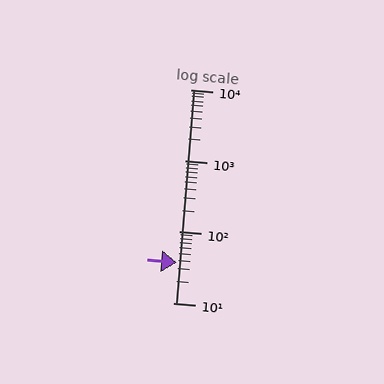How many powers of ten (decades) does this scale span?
The scale spans 3 decades, from 10 to 10000.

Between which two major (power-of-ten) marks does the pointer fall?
The pointer is between 10 and 100.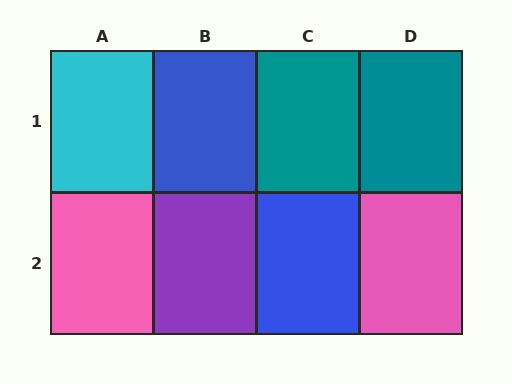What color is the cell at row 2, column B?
Purple.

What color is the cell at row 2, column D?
Pink.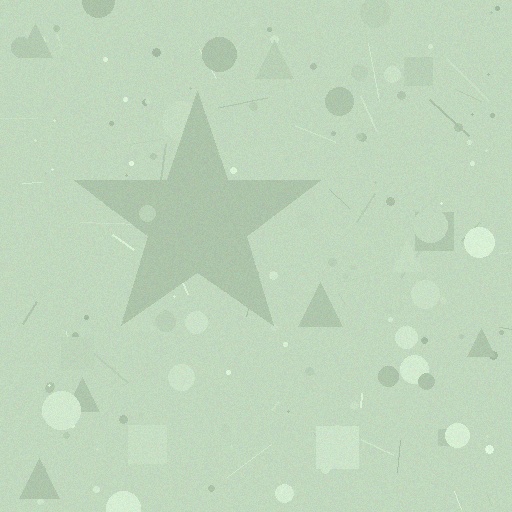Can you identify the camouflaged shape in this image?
The camouflaged shape is a star.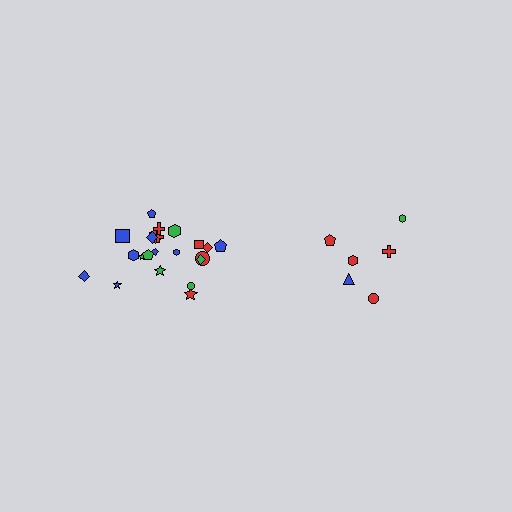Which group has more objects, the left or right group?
The left group.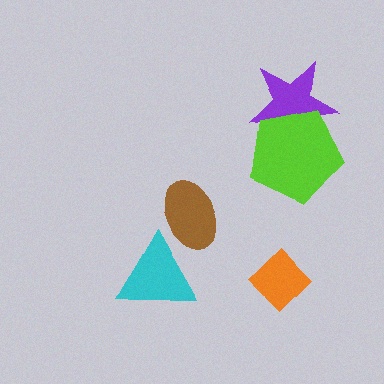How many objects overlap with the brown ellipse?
1 object overlaps with the brown ellipse.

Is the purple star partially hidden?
Yes, it is partially covered by another shape.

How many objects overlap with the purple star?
1 object overlaps with the purple star.